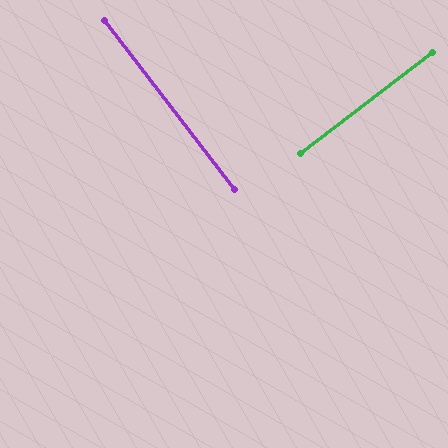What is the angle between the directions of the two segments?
Approximately 90 degrees.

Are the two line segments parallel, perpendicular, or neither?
Perpendicular — they meet at approximately 90°.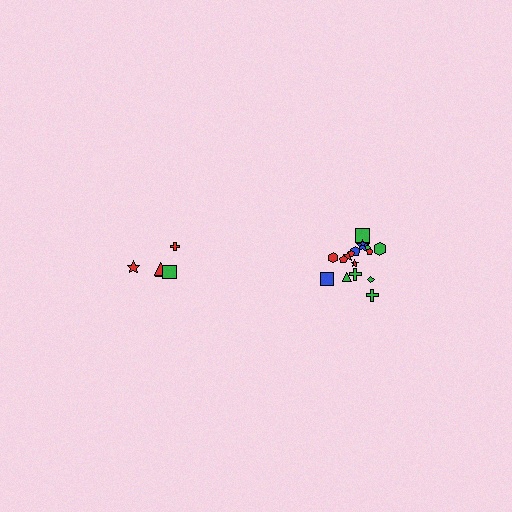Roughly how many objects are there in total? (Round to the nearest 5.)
Roughly 25 objects in total.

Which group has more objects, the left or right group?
The right group.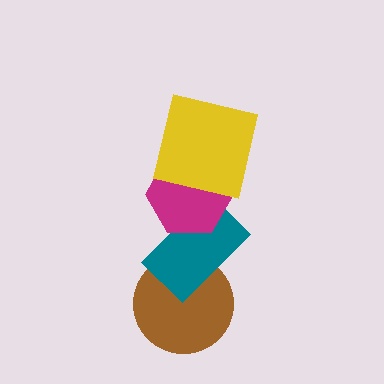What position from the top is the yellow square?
The yellow square is 1st from the top.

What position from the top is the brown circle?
The brown circle is 4th from the top.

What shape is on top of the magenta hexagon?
The yellow square is on top of the magenta hexagon.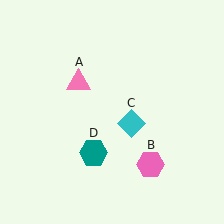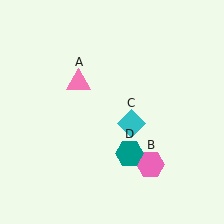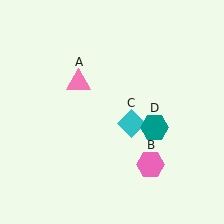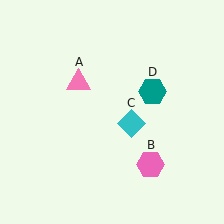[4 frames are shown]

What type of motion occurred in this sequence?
The teal hexagon (object D) rotated counterclockwise around the center of the scene.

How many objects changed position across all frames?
1 object changed position: teal hexagon (object D).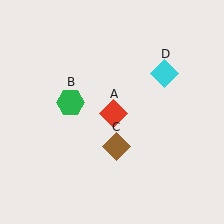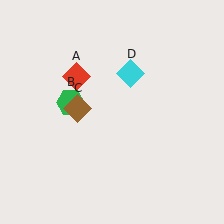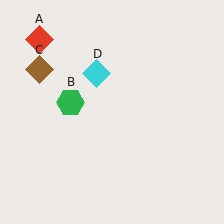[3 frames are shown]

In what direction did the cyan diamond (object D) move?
The cyan diamond (object D) moved left.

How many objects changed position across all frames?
3 objects changed position: red diamond (object A), brown diamond (object C), cyan diamond (object D).